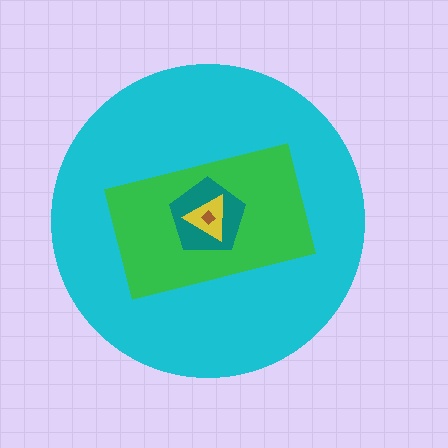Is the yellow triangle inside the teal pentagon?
Yes.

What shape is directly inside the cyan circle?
The green rectangle.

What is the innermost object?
The brown diamond.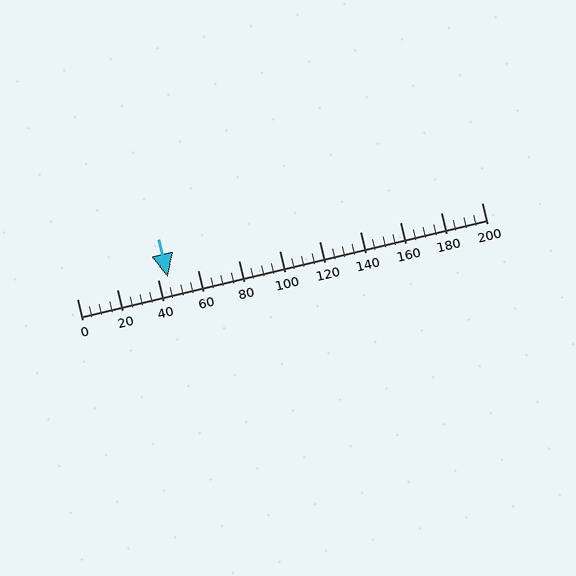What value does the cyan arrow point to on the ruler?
The cyan arrow points to approximately 45.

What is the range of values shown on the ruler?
The ruler shows values from 0 to 200.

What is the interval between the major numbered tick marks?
The major tick marks are spaced 20 units apart.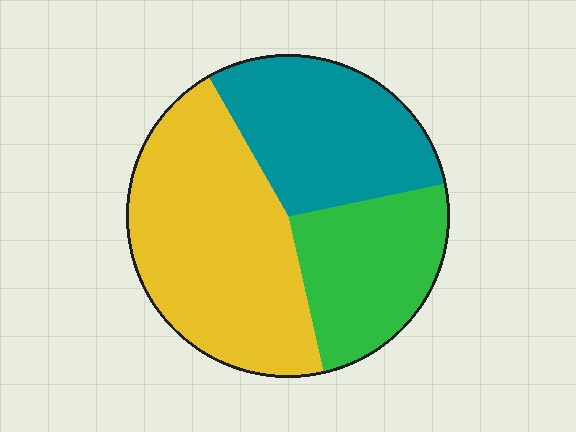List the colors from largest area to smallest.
From largest to smallest: yellow, teal, green.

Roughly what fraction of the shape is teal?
Teal takes up about one third (1/3) of the shape.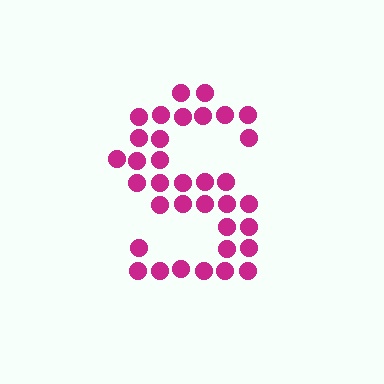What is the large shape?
The large shape is the letter S.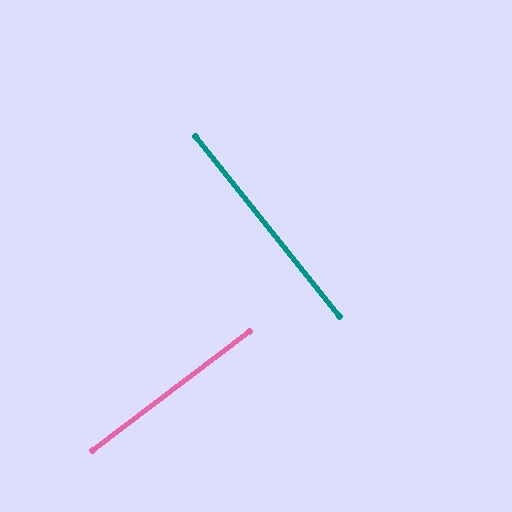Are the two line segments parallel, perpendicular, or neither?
Perpendicular — they meet at approximately 89°.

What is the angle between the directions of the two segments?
Approximately 89 degrees.